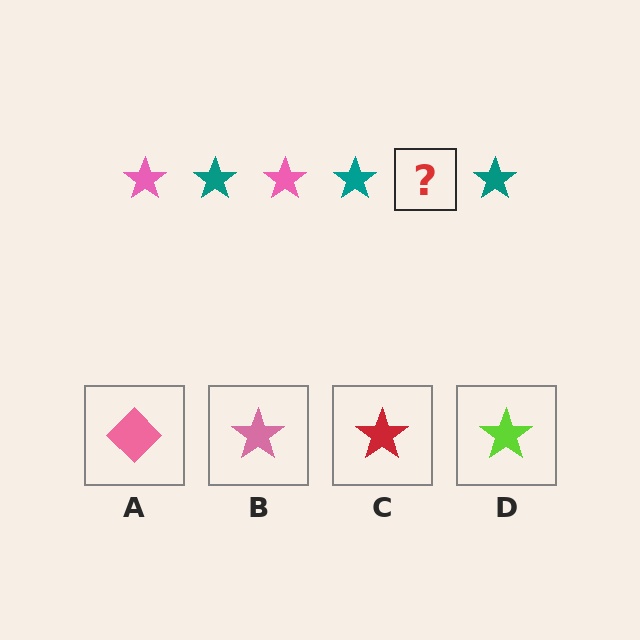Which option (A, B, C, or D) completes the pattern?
B.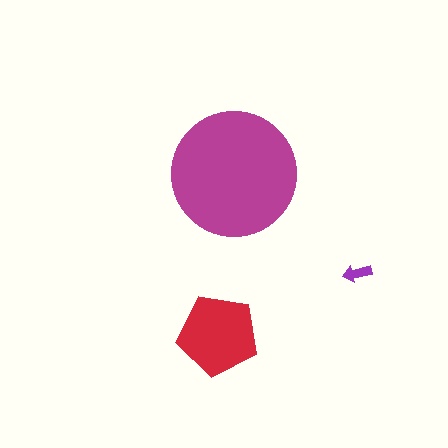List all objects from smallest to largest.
The purple arrow, the red pentagon, the magenta circle.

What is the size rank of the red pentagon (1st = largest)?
2nd.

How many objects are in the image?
There are 3 objects in the image.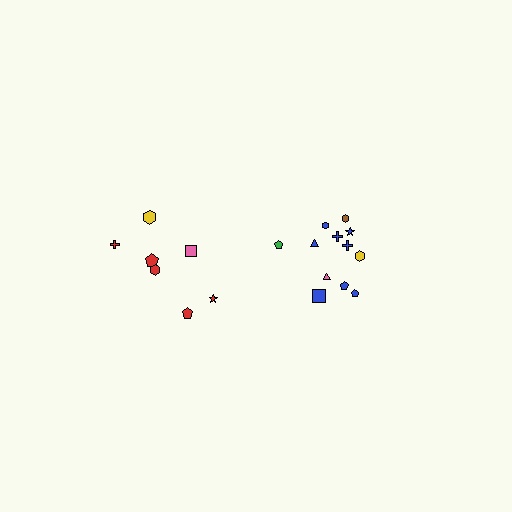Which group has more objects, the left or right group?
The right group.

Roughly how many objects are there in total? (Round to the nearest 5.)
Roughly 20 objects in total.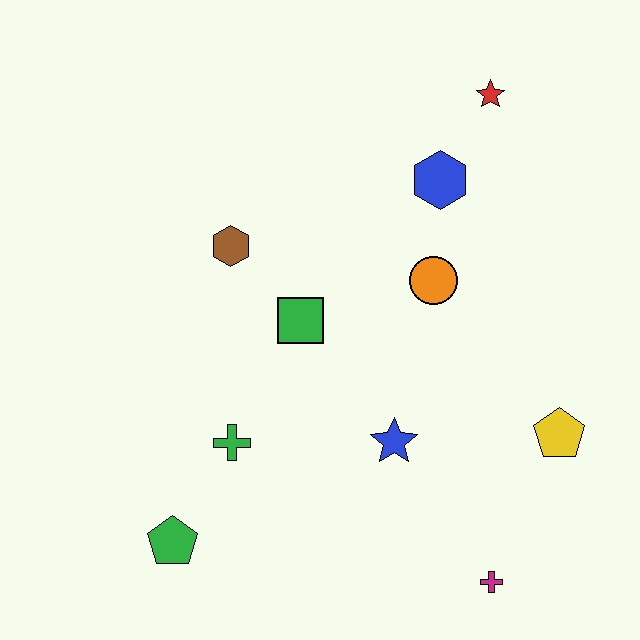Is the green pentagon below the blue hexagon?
Yes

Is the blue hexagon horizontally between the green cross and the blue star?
No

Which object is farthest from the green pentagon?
The red star is farthest from the green pentagon.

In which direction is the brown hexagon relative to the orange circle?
The brown hexagon is to the left of the orange circle.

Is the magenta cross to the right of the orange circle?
Yes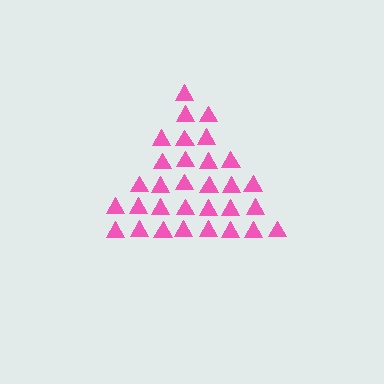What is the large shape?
The large shape is a triangle.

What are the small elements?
The small elements are triangles.